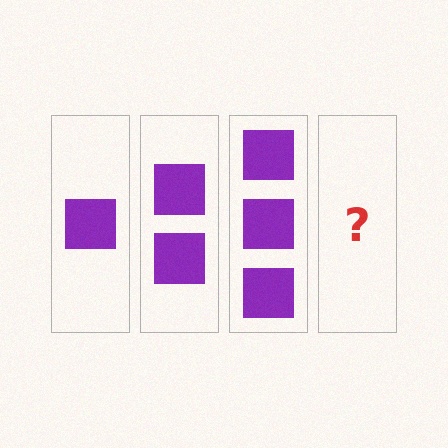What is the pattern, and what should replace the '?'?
The pattern is that each step adds one more square. The '?' should be 4 squares.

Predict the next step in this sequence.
The next step is 4 squares.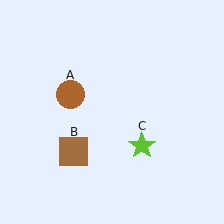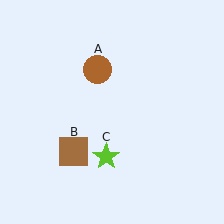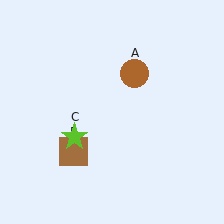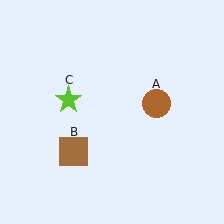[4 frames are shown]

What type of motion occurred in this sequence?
The brown circle (object A), lime star (object C) rotated clockwise around the center of the scene.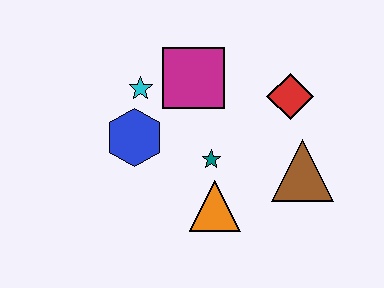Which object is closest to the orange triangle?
The teal star is closest to the orange triangle.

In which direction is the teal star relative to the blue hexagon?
The teal star is to the right of the blue hexagon.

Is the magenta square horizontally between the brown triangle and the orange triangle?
No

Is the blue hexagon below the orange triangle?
No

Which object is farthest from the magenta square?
The brown triangle is farthest from the magenta square.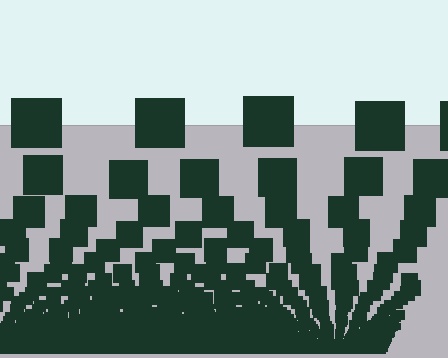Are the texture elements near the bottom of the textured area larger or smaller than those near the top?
Smaller. The gradient is inverted — elements near the bottom are smaller and denser.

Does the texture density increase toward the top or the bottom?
Density increases toward the bottom.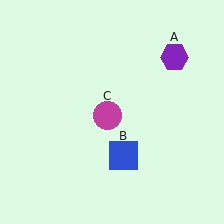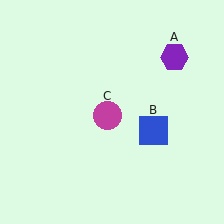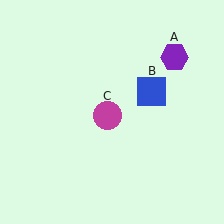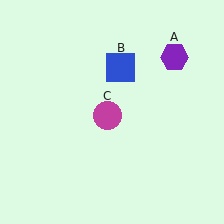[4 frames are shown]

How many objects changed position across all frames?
1 object changed position: blue square (object B).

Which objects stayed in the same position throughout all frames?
Purple hexagon (object A) and magenta circle (object C) remained stationary.